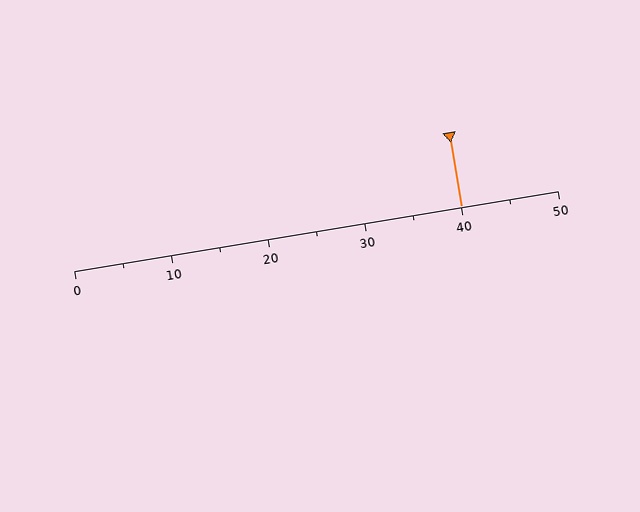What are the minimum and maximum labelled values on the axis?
The axis runs from 0 to 50.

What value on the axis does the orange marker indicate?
The marker indicates approximately 40.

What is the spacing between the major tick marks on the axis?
The major ticks are spaced 10 apart.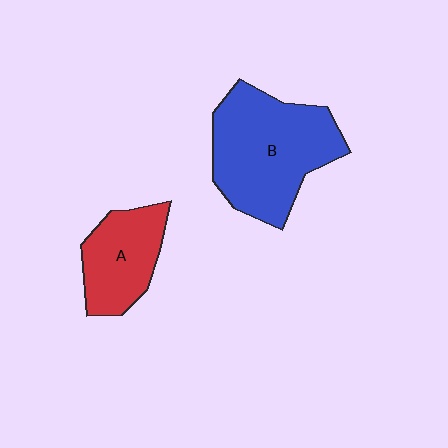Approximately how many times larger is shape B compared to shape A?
Approximately 1.8 times.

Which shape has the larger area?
Shape B (blue).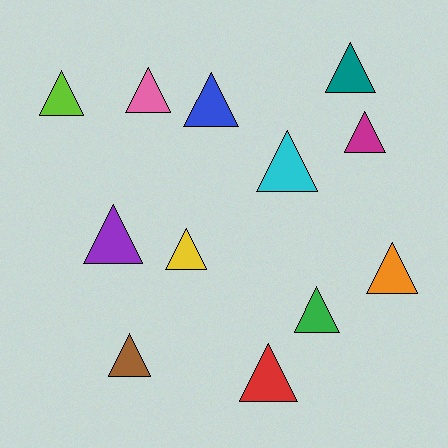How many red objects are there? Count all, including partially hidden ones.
There is 1 red object.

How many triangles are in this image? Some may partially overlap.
There are 12 triangles.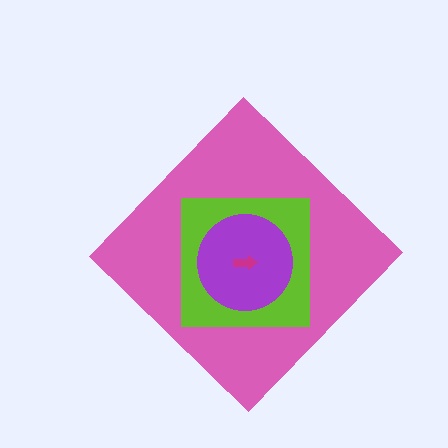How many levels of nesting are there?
4.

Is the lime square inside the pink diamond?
Yes.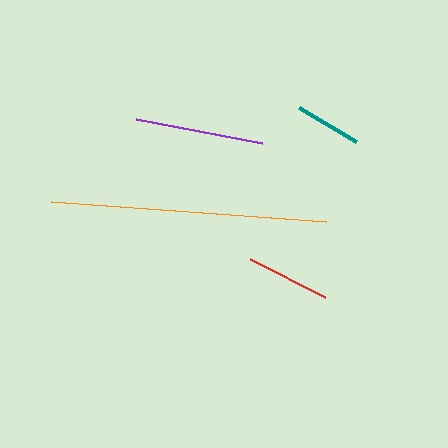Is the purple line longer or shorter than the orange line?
The orange line is longer than the purple line.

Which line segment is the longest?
The orange line is the longest at approximately 276 pixels.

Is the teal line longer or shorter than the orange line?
The orange line is longer than the teal line.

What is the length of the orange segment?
The orange segment is approximately 276 pixels long.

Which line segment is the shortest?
The teal line is the shortest at approximately 66 pixels.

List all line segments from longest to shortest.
From longest to shortest: orange, purple, red, teal.